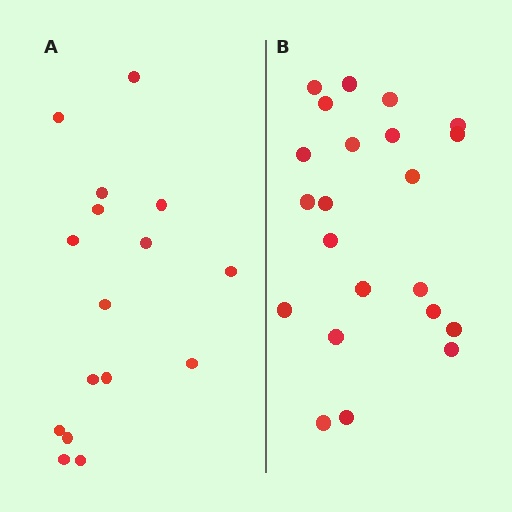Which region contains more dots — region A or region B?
Region B (the right region) has more dots.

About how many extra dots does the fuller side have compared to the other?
Region B has about 6 more dots than region A.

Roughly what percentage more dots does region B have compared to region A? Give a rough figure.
About 40% more.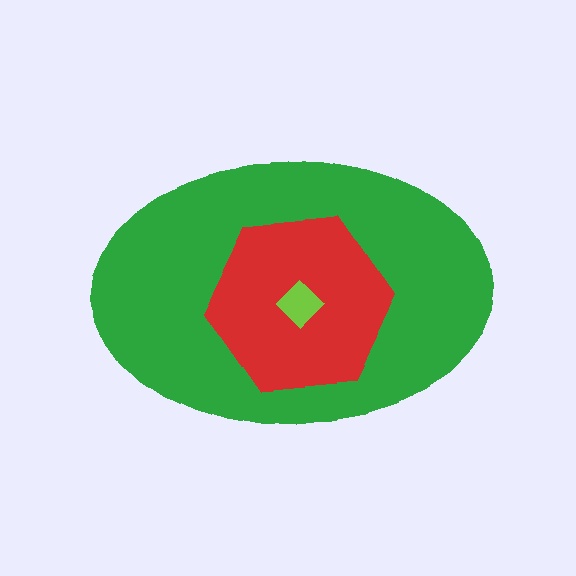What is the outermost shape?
The green ellipse.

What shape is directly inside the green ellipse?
The red hexagon.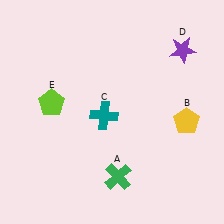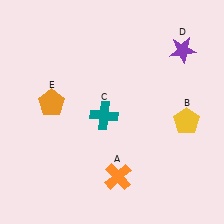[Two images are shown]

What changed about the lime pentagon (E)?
In Image 1, E is lime. In Image 2, it changed to orange.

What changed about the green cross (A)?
In Image 1, A is green. In Image 2, it changed to orange.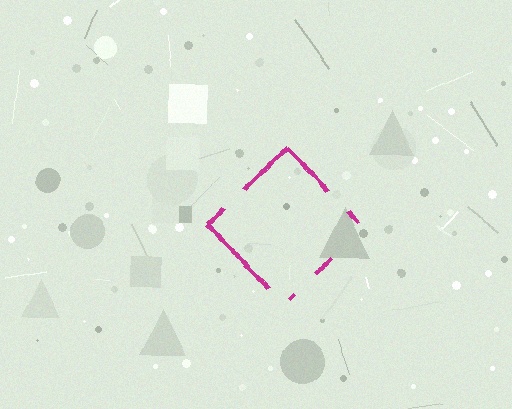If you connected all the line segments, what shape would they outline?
They would outline a diamond.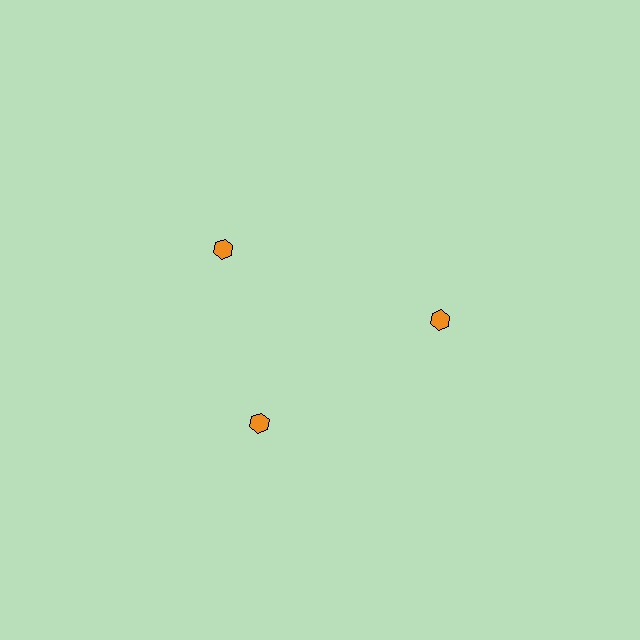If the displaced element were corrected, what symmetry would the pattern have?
It would have 3-fold rotational symmetry — the pattern would map onto itself every 120 degrees.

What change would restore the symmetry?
The symmetry would be restored by rotating it back into even spacing with its neighbors so that all 3 hexagons sit at equal angles and equal distance from the center.